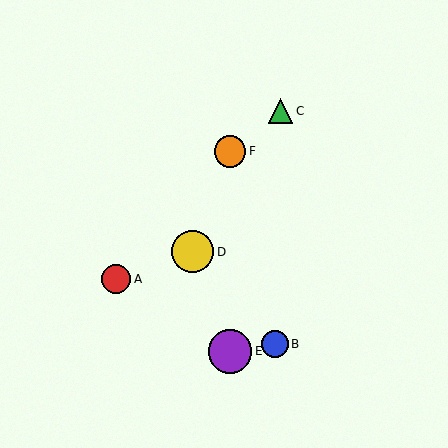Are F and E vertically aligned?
Yes, both are at x≈230.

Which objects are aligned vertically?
Objects E, F are aligned vertically.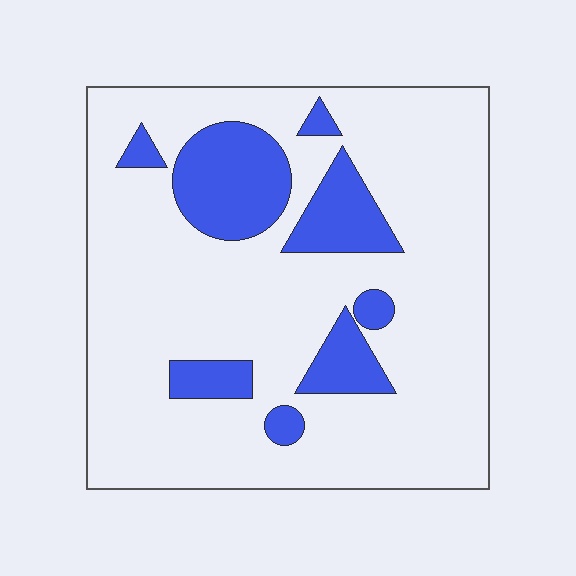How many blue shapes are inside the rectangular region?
8.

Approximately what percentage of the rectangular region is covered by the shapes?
Approximately 20%.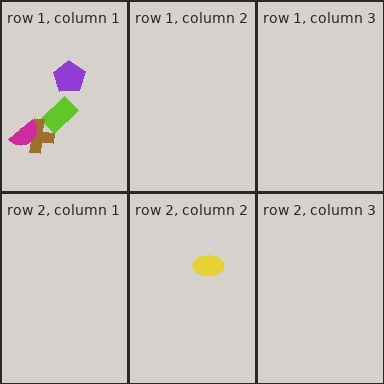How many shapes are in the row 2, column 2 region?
1.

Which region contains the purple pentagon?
The row 1, column 1 region.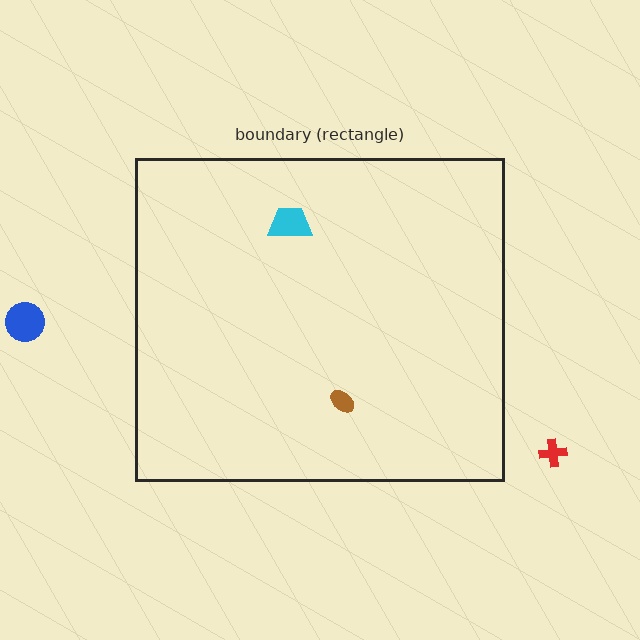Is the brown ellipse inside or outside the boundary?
Inside.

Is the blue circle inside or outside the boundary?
Outside.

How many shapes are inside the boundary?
2 inside, 2 outside.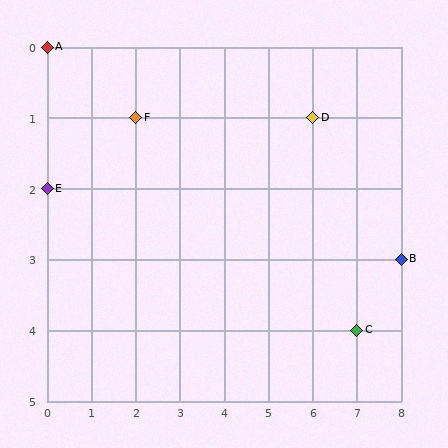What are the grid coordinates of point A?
Point A is at grid coordinates (0, 0).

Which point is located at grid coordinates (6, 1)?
Point D is at (6, 1).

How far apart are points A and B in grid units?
Points A and B are 8 columns and 3 rows apart (about 8.5 grid units diagonally).